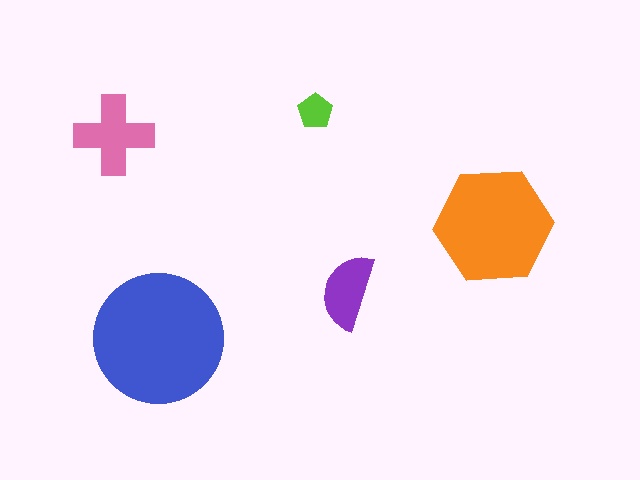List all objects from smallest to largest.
The lime pentagon, the purple semicircle, the pink cross, the orange hexagon, the blue circle.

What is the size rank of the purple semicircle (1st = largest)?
4th.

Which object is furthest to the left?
The pink cross is leftmost.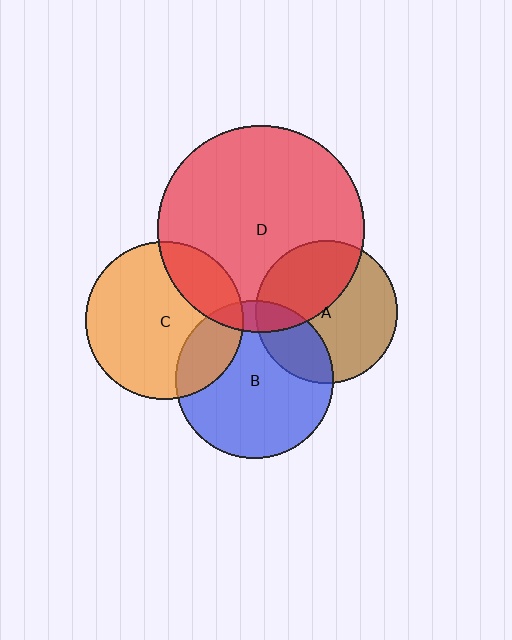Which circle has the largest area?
Circle D (red).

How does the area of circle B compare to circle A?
Approximately 1.2 times.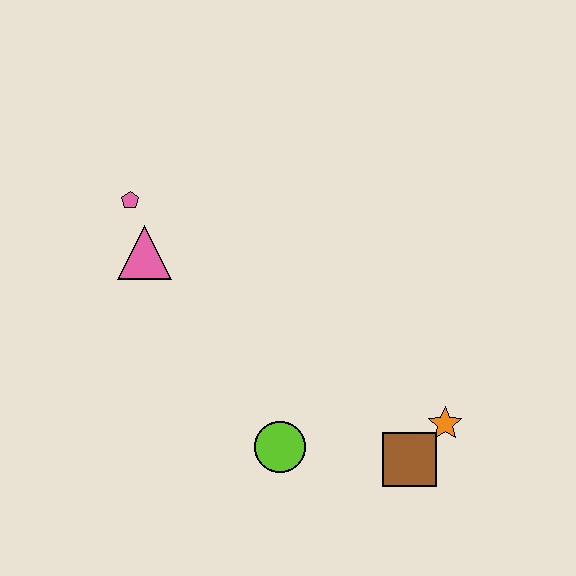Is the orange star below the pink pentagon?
Yes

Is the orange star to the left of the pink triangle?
No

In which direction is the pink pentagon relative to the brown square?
The pink pentagon is to the left of the brown square.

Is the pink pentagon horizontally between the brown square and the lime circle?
No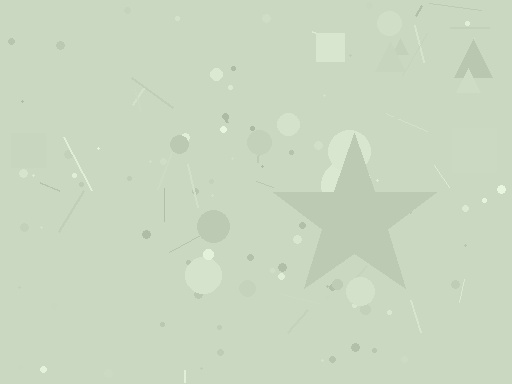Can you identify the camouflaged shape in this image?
The camouflaged shape is a star.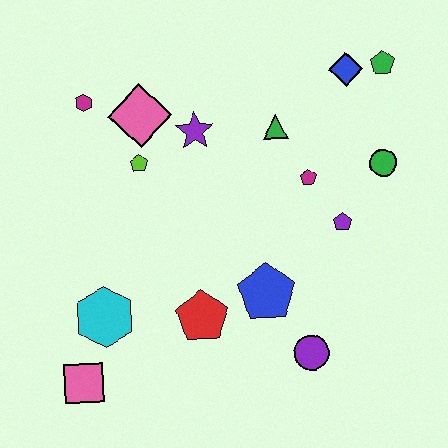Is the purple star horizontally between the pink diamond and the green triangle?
Yes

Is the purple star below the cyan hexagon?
No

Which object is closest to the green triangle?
The magenta pentagon is closest to the green triangle.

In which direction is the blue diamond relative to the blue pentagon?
The blue diamond is above the blue pentagon.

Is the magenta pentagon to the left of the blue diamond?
Yes